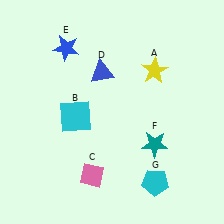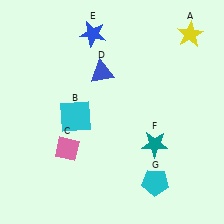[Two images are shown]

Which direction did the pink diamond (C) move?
The pink diamond (C) moved up.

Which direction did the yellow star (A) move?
The yellow star (A) moved up.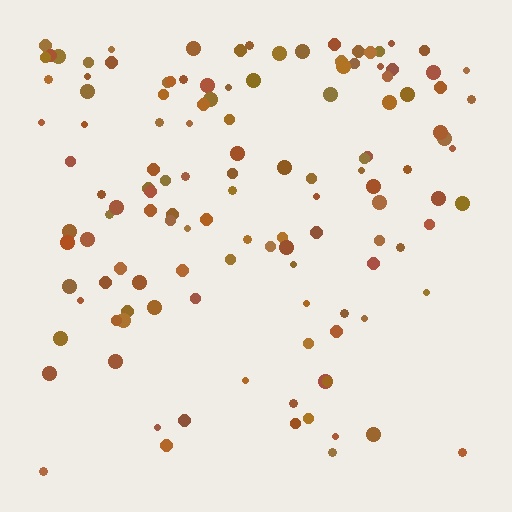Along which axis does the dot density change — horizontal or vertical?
Vertical.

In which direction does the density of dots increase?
From bottom to top, with the top side densest.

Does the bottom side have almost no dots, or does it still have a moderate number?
Still a moderate number, just noticeably fewer than the top.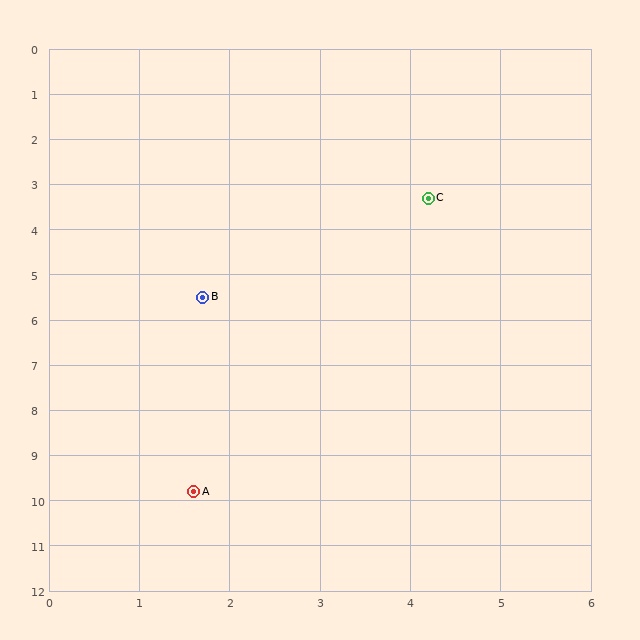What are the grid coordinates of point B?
Point B is at approximately (1.7, 5.5).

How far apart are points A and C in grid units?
Points A and C are about 7.0 grid units apart.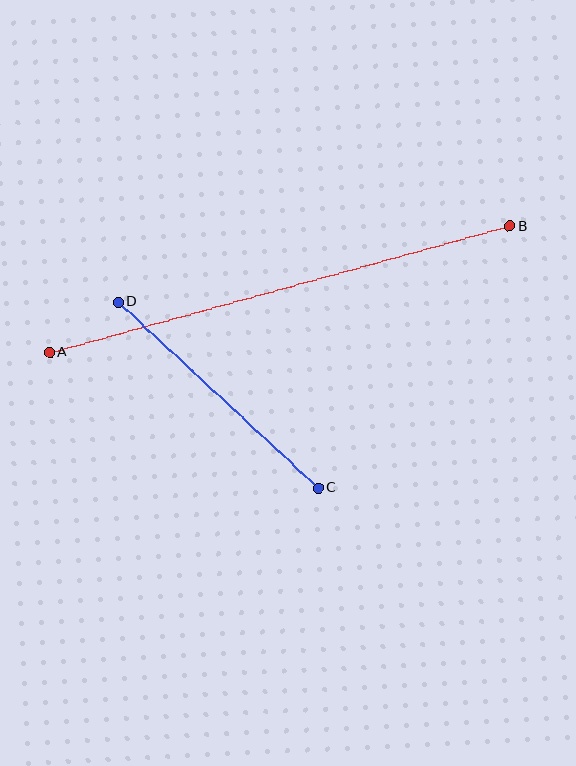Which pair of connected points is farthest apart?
Points A and B are farthest apart.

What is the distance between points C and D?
The distance is approximately 273 pixels.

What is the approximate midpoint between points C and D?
The midpoint is at approximately (218, 395) pixels.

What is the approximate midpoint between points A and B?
The midpoint is at approximately (280, 289) pixels.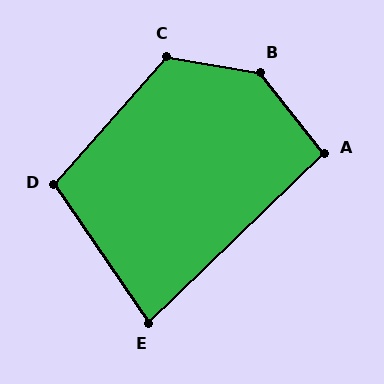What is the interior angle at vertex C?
Approximately 122 degrees (obtuse).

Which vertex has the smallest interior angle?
E, at approximately 80 degrees.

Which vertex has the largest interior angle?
B, at approximately 138 degrees.